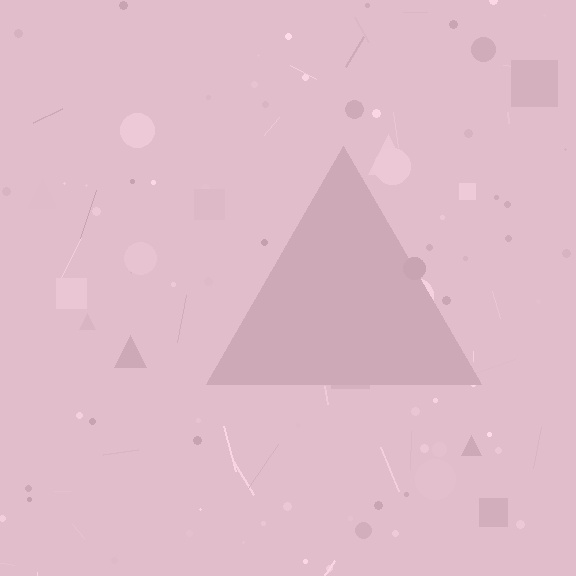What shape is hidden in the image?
A triangle is hidden in the image.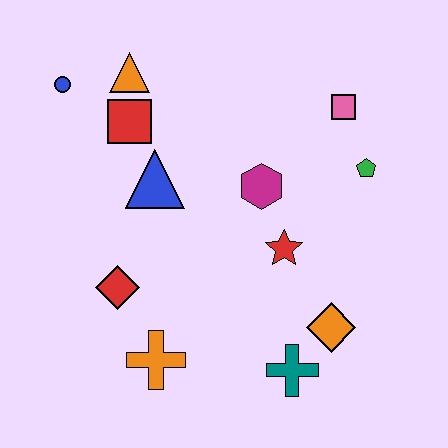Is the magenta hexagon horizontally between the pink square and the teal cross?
No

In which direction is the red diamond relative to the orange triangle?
The red diamond is below the orange triangle.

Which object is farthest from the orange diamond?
The blue circle is farthest from the orange diamond.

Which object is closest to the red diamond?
The orange cross is closest to the red diamond.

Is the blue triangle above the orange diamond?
Yes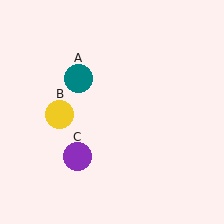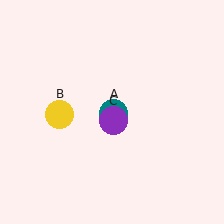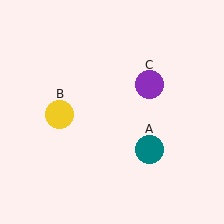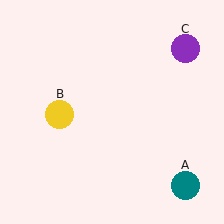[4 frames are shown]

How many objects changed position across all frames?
2 objects changed position: teal circle (object A), purple circle (object C).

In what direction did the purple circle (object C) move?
The purple circle (object C) moved up and to the right.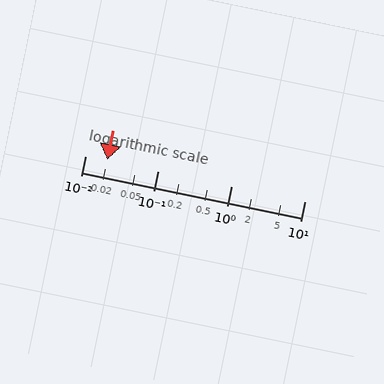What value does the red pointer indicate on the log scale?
The pointer indicates approximately 0.02.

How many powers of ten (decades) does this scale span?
The scale spans 3 decades, from 0.01 to 10.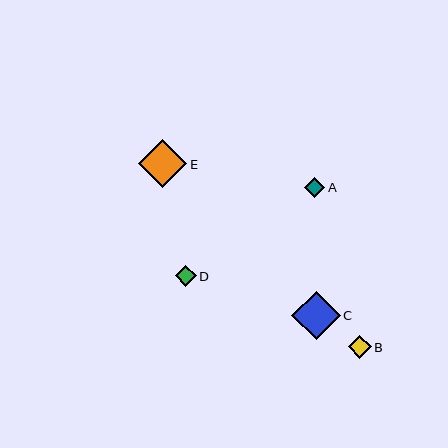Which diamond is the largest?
Diamond C is the largest with a size of approximately 48 pixels.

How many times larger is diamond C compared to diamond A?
Diamond C is approximately 2.4 times the size of diamond A.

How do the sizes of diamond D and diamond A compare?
Diamond D and diamond A are approximately the same size.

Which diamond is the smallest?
Diamond A is the smallest with a size of approximately 20 pixels.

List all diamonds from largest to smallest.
From largest to smallest: C, E, B, D, A.